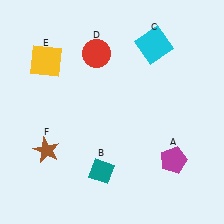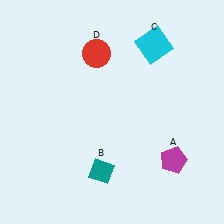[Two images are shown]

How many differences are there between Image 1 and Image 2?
There are 2 differences between the two images.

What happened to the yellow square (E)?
The yellow square (E) was removed in Image 2. It was in the top-left area of Image 1.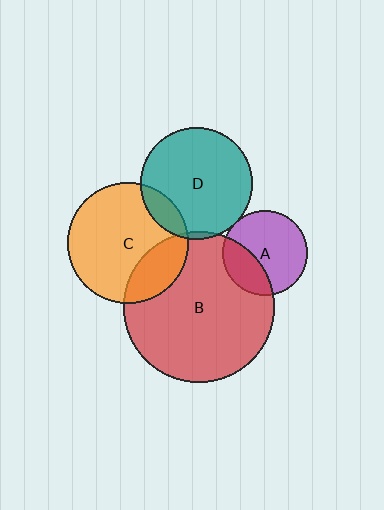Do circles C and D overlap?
Yes.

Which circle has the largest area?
Circle B (red).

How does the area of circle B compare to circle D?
Approximately 1.8 times.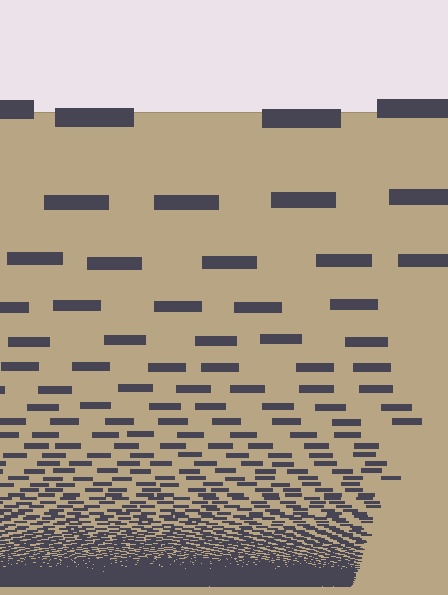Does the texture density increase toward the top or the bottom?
Density increases toward the bottom.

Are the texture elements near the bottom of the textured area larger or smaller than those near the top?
Smaller. The gradient is inverted — elements near the bottom are smaller and denser.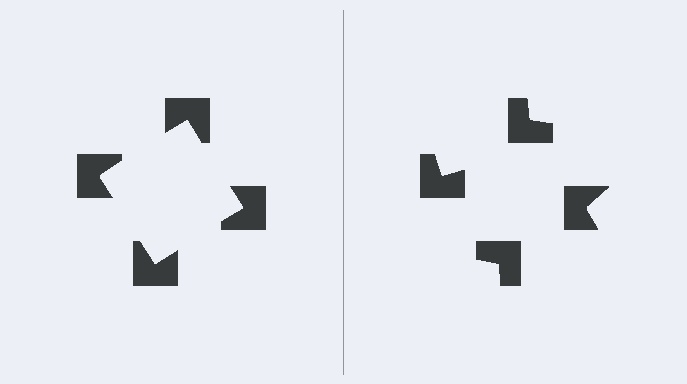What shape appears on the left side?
An illusory square.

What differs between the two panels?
The notched squares are positioned identically on both sides; only the wedge orientations differ. On the left they align to a square; on the right they are misaligned.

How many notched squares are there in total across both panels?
8 — 4 on each side.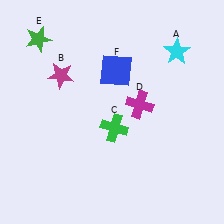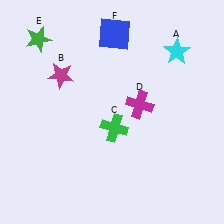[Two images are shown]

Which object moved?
The blue square (F) moved up.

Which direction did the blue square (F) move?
The blue square (F) moved up.